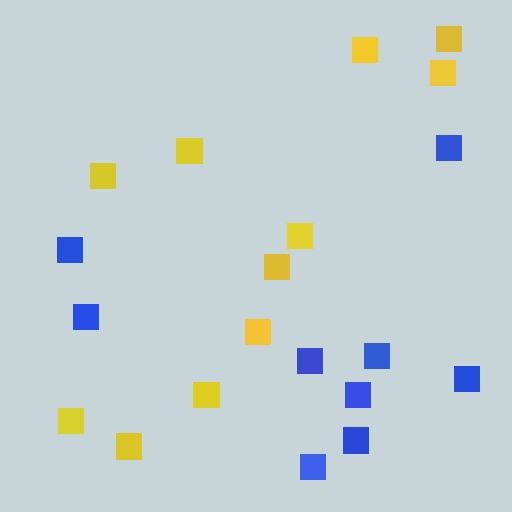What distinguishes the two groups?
There are 2 groups: one group of yellow squares (11) and one group of blue squares (9).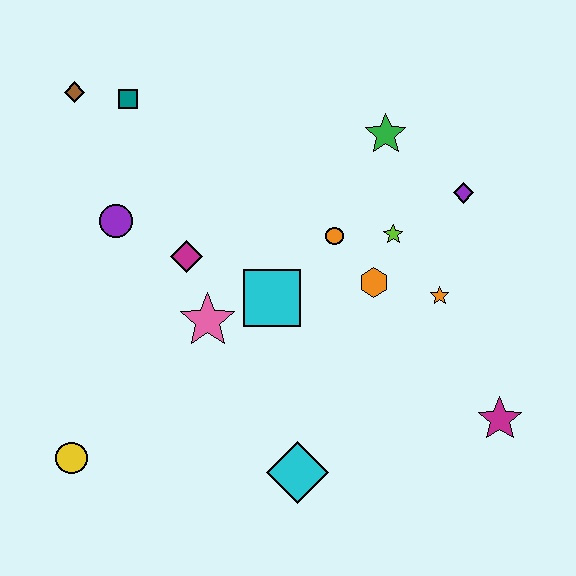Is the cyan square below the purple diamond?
Yes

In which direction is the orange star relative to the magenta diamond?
The orange star is to the right of the magenta diamond.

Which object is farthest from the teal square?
The magenta star is farthest from the teal square.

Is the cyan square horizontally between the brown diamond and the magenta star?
Yes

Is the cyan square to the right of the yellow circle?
Yes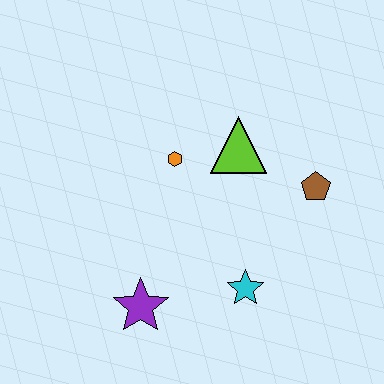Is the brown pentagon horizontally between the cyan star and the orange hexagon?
No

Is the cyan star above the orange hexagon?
No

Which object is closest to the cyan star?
The purple star is closest to the cyan star.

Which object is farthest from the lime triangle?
The purple star is farthest from the lime triangle.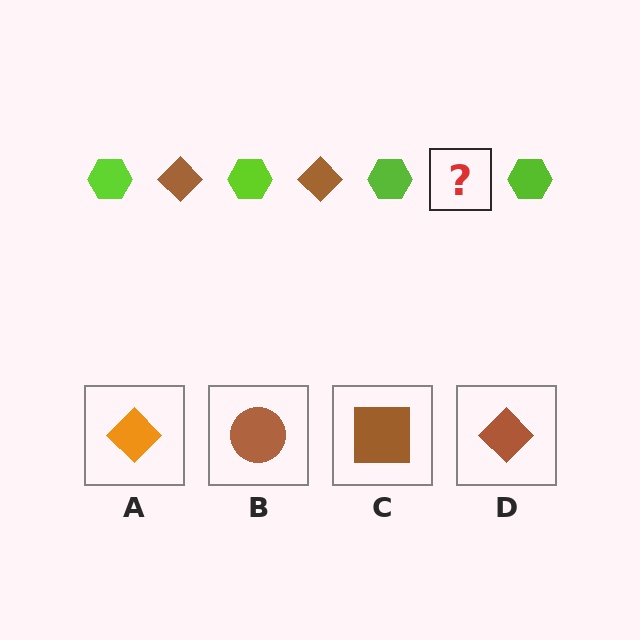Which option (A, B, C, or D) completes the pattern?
D.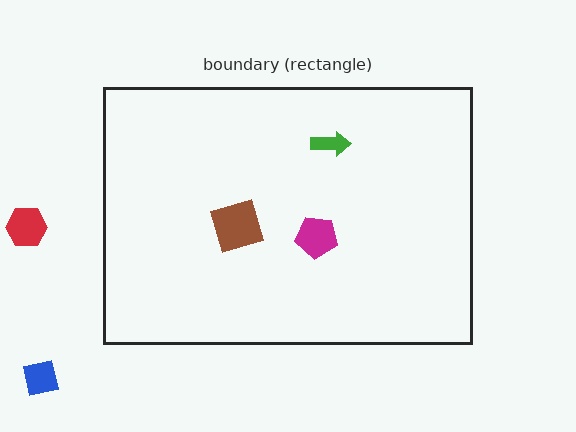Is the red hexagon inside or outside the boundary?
Outside.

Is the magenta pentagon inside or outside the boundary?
Inside.